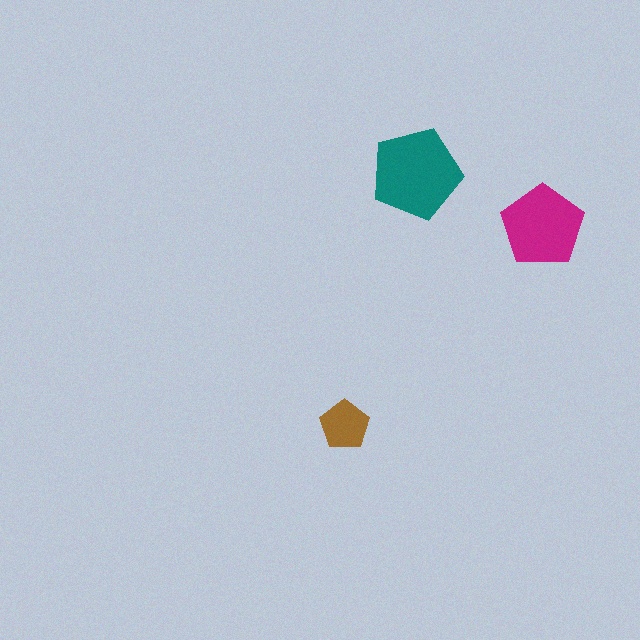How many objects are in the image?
There are 3 objects in the image.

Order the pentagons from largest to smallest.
the teal one, the magenta one, the brown one.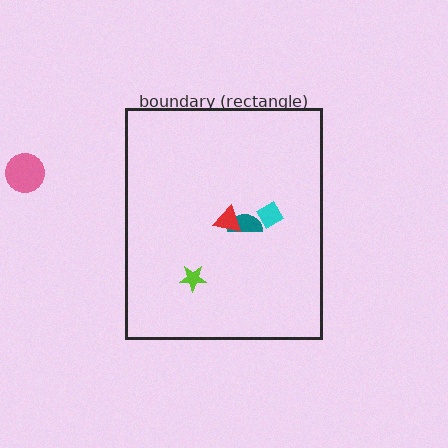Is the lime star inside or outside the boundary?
Inside.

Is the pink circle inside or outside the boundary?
Outside.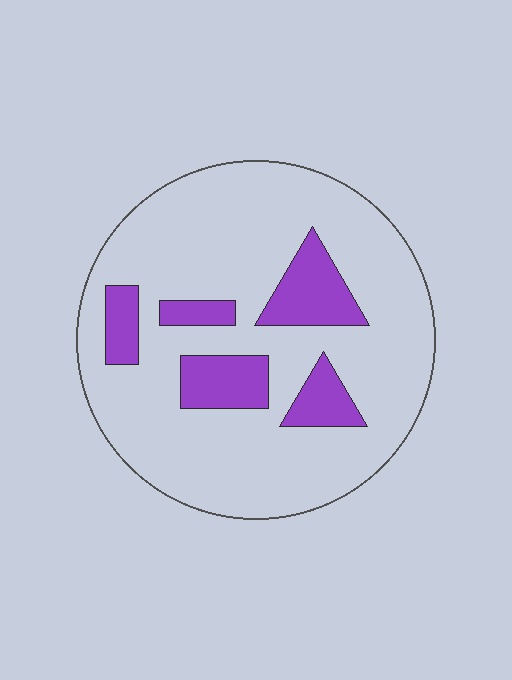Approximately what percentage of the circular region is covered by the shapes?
Approximately 20%.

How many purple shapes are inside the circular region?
5.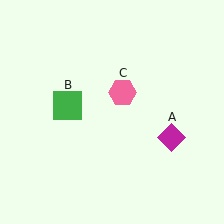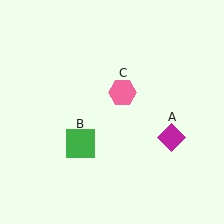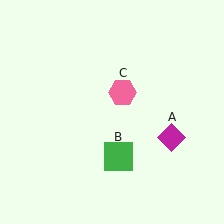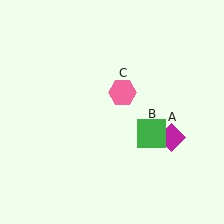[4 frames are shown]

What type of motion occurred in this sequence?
The green square (object B) rotated counterclockwise around the center of the scene.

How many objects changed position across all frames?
1 object changed position: green square (object B).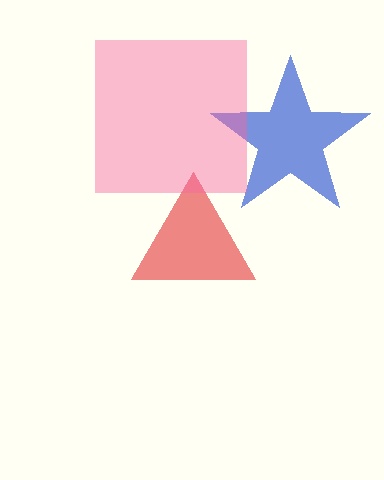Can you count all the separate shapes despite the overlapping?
Yes, there are 3 separate shapes.